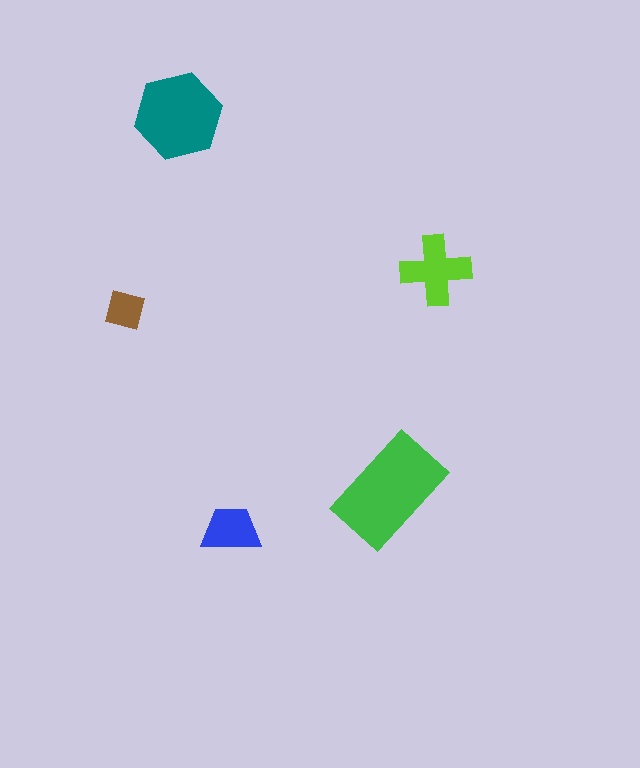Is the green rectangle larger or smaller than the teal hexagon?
Larger.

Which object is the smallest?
The brown square.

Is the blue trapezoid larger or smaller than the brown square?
Larger.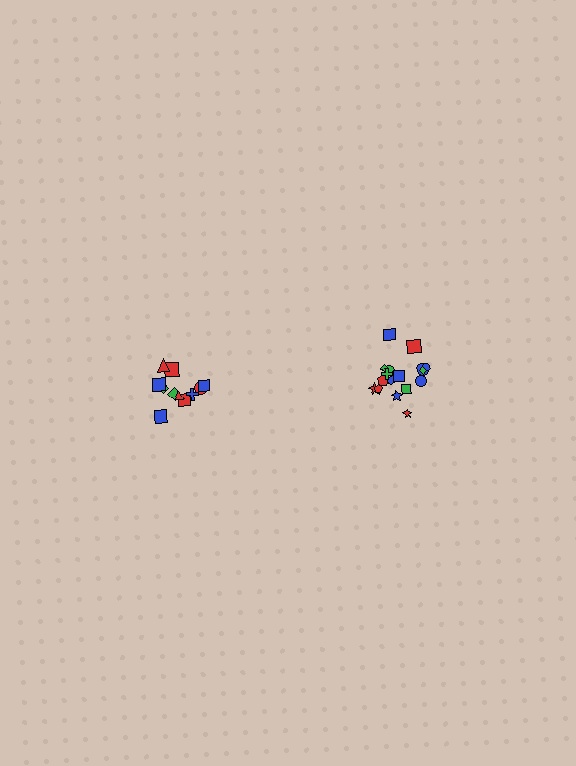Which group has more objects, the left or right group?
The right group.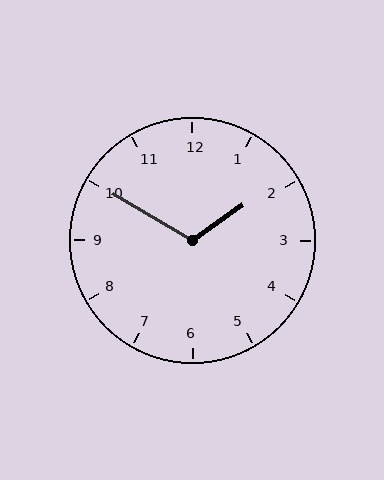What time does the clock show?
1:50.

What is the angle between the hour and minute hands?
Approximately 115 degrees.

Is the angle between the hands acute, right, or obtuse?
It is obtuse.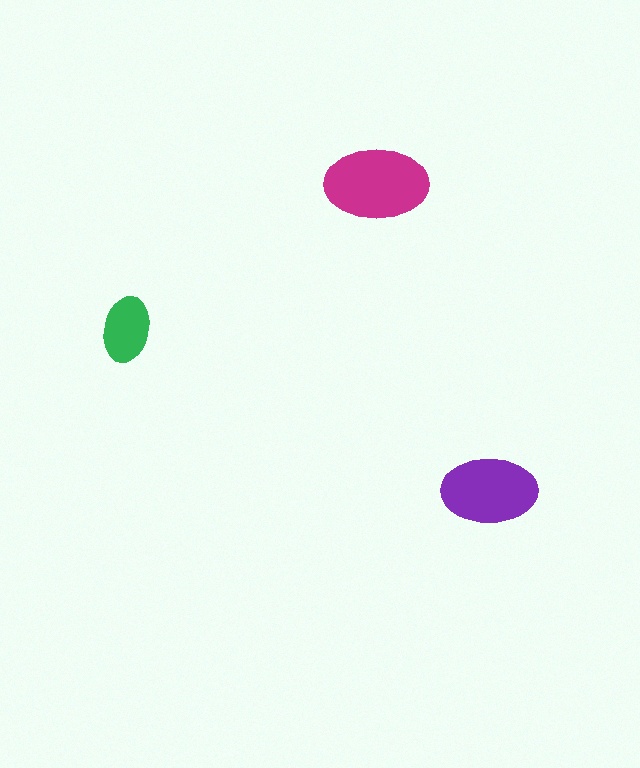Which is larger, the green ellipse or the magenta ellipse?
The magenta one.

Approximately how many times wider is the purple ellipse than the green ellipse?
About 1.5 times wider.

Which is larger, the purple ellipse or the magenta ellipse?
The magenta one.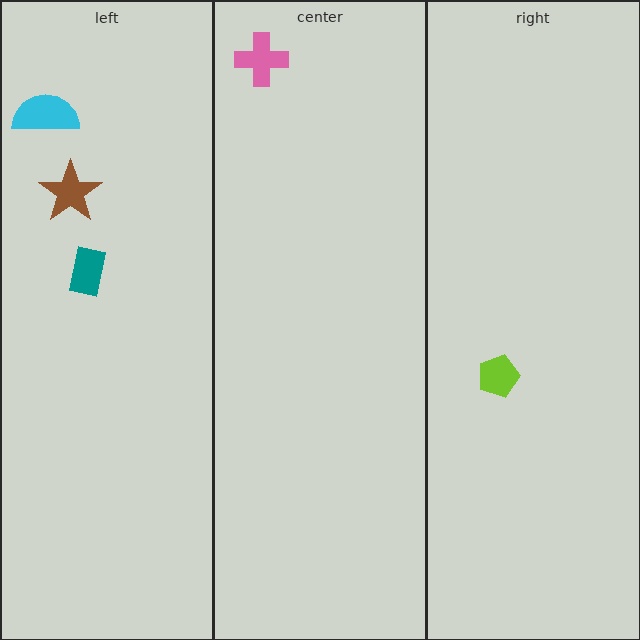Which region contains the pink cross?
The center region.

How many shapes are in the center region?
1.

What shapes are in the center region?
The pink cross.